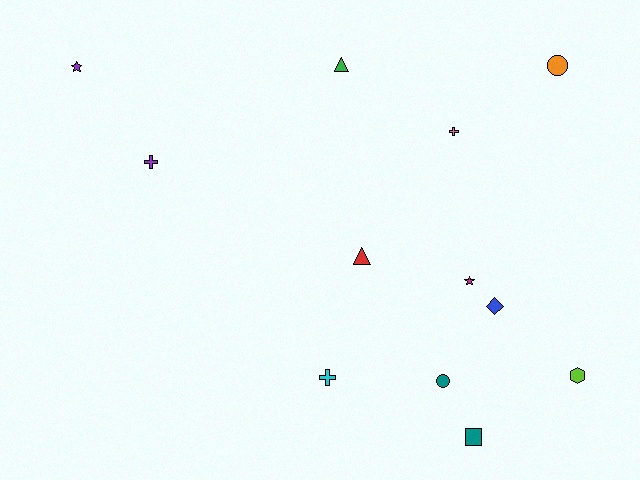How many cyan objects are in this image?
There is 1 cyan object.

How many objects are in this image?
There are 12 objects.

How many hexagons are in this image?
There is 1 hexagon.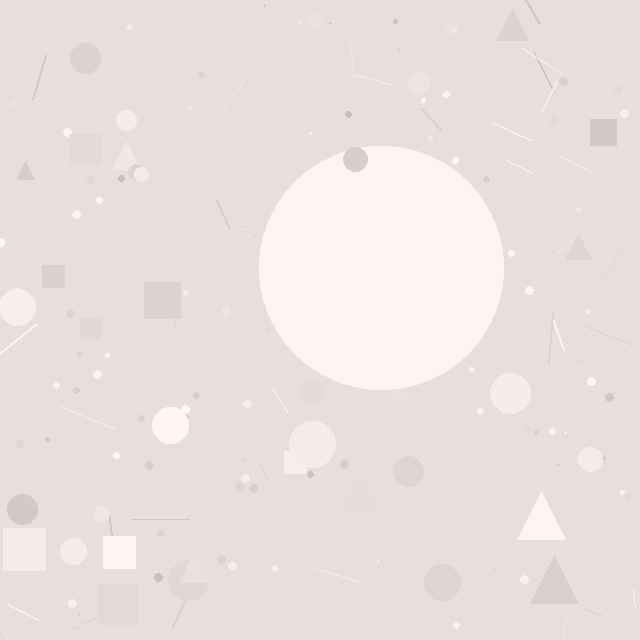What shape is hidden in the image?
A circle is hidden in the image.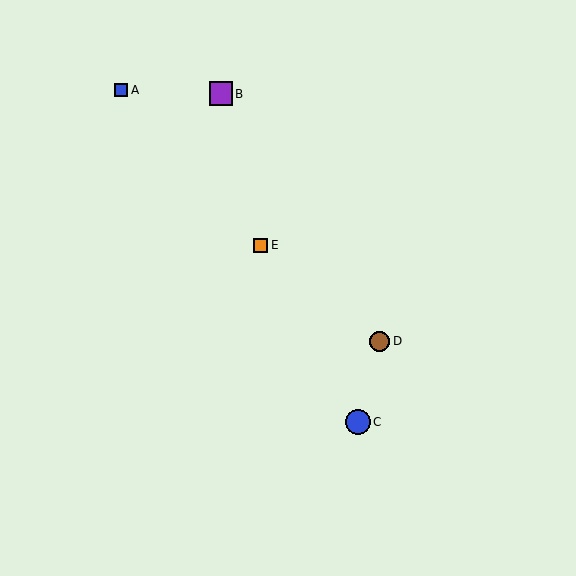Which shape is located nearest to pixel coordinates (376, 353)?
The brown circle (labeled D) at (380, 341) is nearest to that location.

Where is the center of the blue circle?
The center of the blue circle is at (358, 422).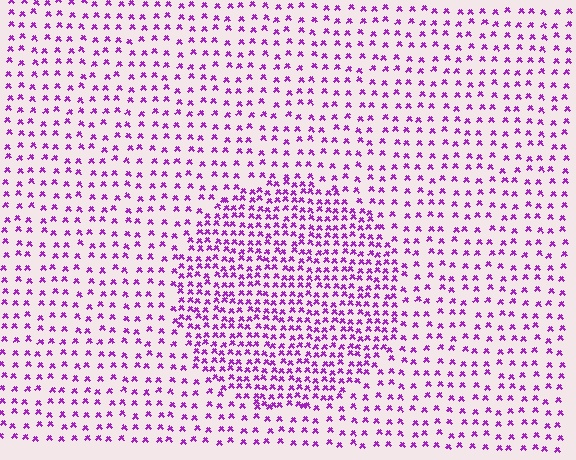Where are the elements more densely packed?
The elements are more densely packed inside the circle boundary.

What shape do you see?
I see a circle.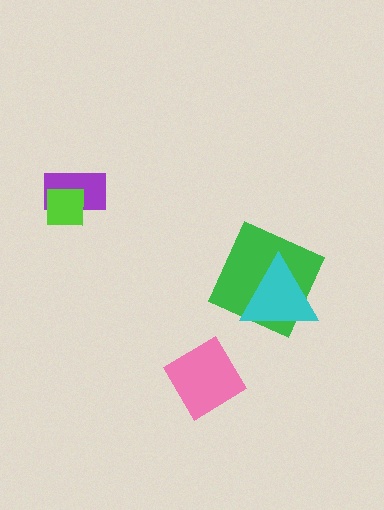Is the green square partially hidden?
Yes, it is partially covered by another shape.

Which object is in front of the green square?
The cyan triangle is in front of the green square.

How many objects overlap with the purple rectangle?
1 object overlaps with the purple rectangle.